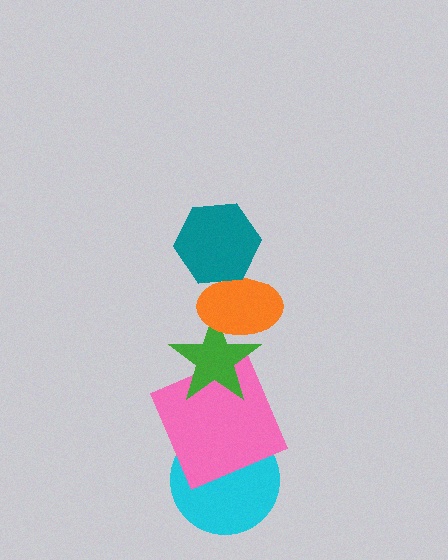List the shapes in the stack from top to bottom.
From top to bottom: the teal hexagon, the orange ellipse, the green star, the pink square, the cyan circle.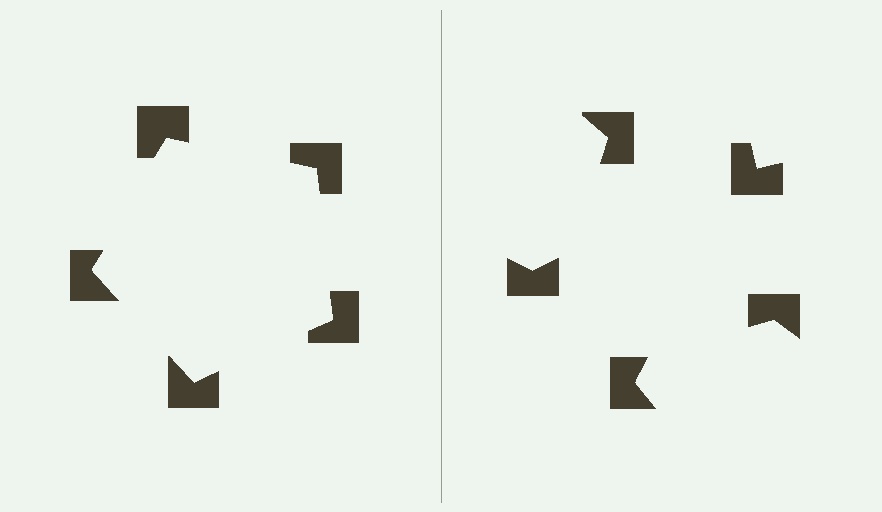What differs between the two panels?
The notched squares are positioned identically on both sides; only the wedge orientations differ. On the left they align to a pentagon; on the right they are misaligned.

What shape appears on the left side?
An illusory pentagon.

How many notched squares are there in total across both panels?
10 — 5 on each side.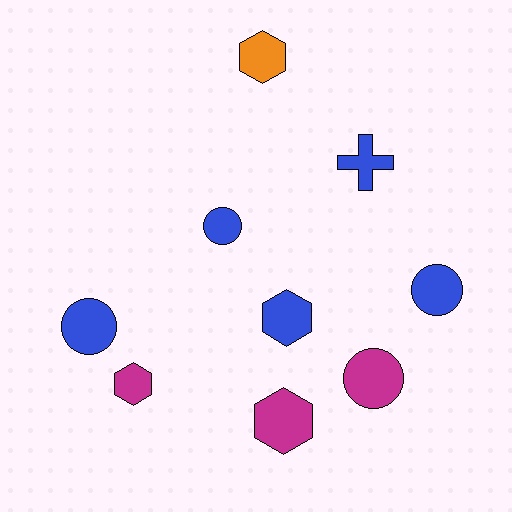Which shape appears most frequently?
Circle, with 4 objects.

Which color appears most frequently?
Blue, with 5 objects.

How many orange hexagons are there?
There is 1 orange hexagon.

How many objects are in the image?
There are 9 objects.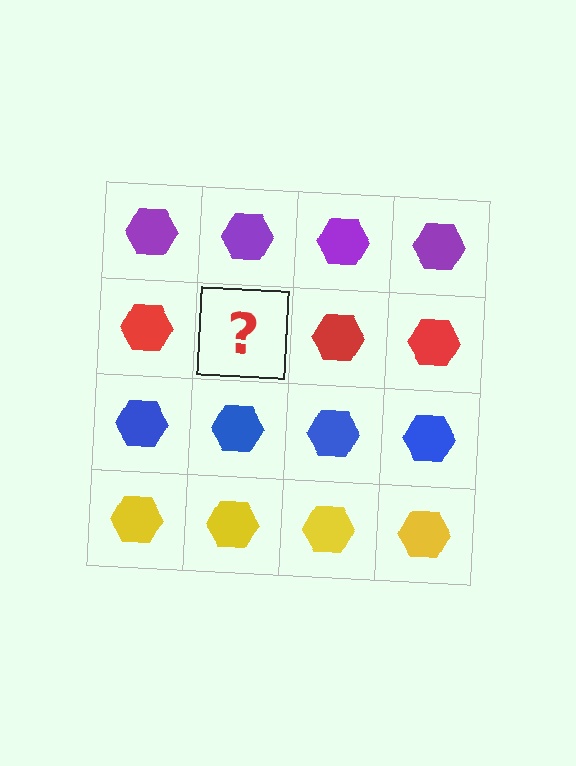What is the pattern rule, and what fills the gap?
The rule is that each row has a consistent color. The gap should be filled with a red hexagon.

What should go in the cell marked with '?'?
The missing cell should contain a red hexagon.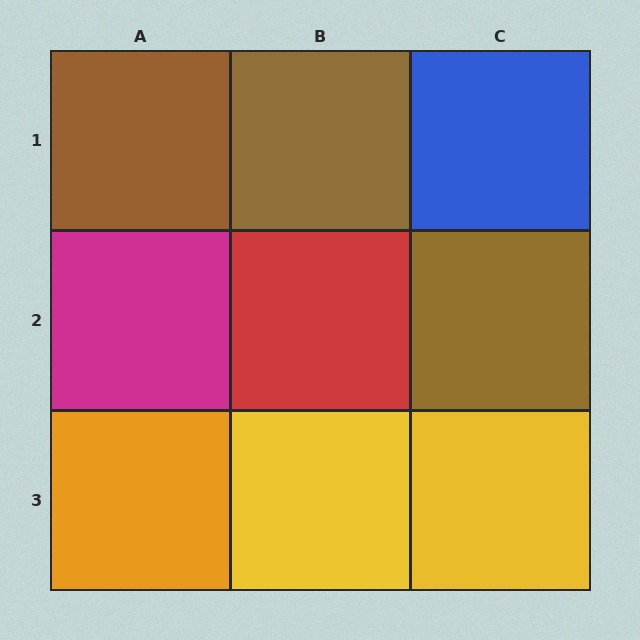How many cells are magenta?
1 cell is magenta.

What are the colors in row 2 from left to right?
Magenta, red, brown.